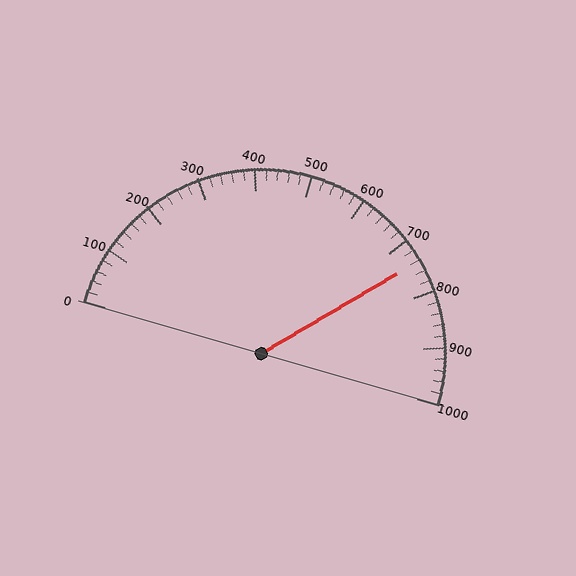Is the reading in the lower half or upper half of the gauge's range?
The reading is in the upper half of the range (0 to 1000).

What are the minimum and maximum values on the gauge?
The gauge ranges from 0 to 1000.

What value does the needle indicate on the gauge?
The needle indicates approximately 740.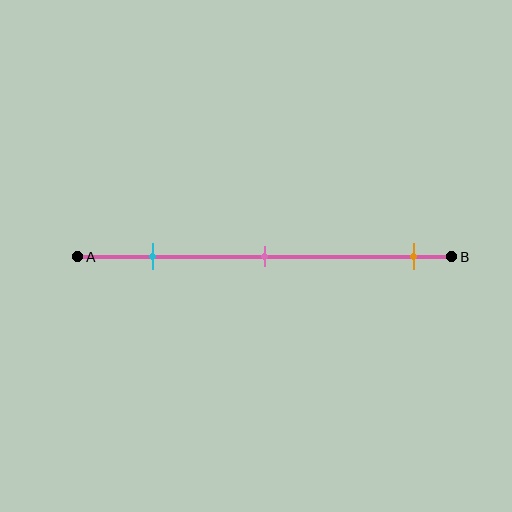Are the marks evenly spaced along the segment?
No, the marks are not evenly spaced.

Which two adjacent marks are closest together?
The cyan and pink marks are the closest adjacent pair.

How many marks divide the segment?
There are 3 marks dividing the segment.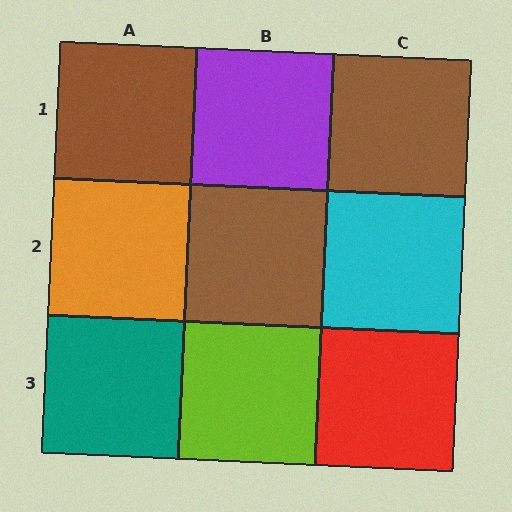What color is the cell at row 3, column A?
Teal.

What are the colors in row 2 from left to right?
Orange, brown, cyan.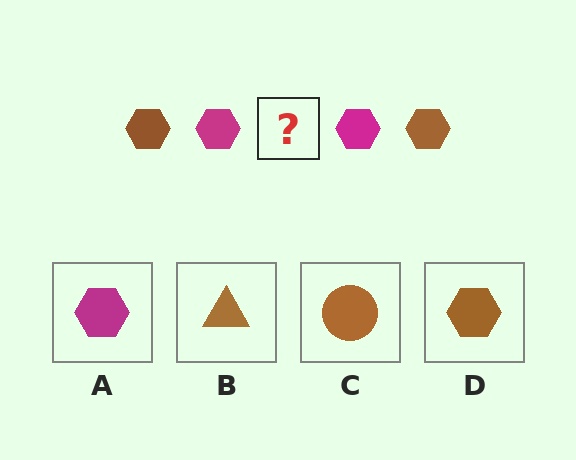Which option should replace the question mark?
Option D.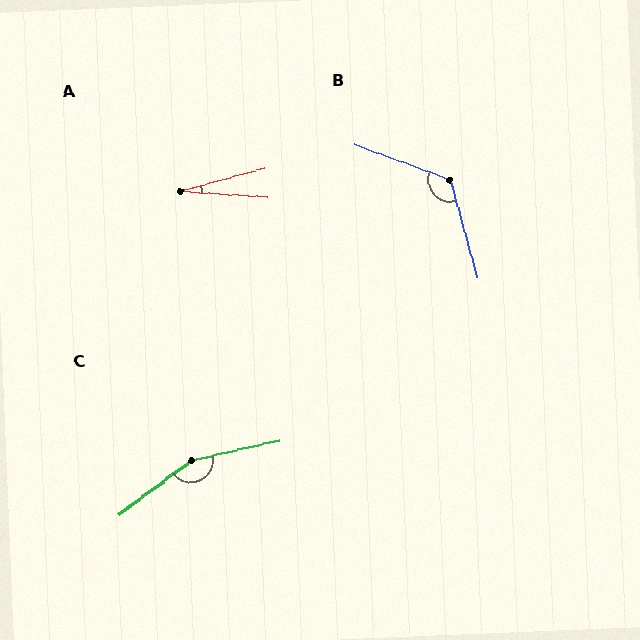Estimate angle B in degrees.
Approximately 125 degrees.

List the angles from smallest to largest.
A (19°), B (125°), C (156°).